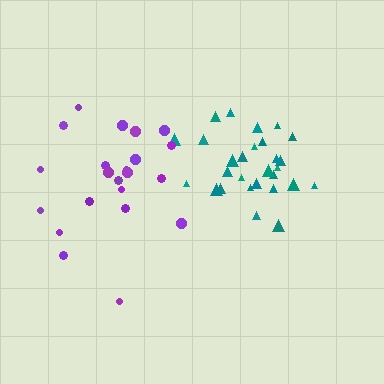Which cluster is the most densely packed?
Teal.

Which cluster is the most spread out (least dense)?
Purple.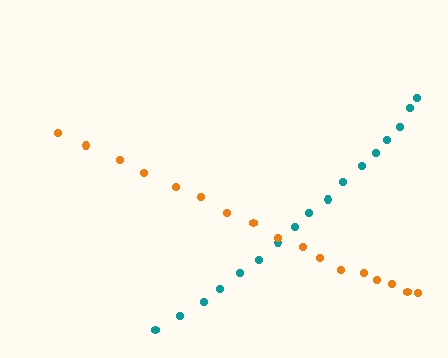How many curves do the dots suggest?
There are 2 distinct paths.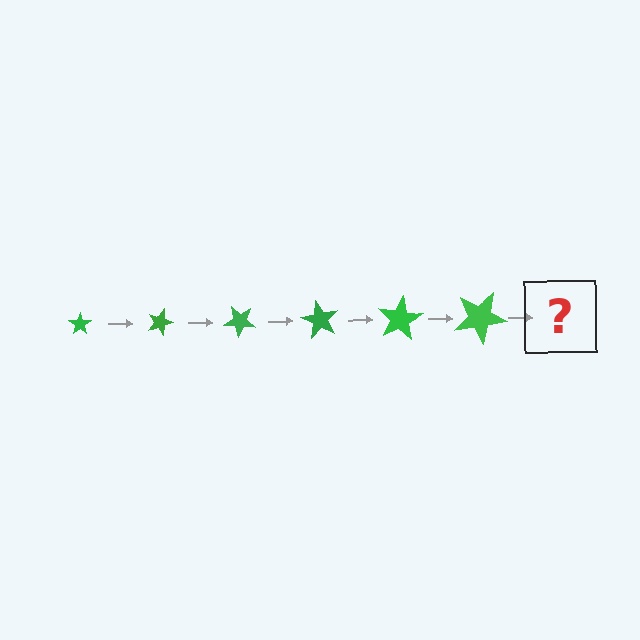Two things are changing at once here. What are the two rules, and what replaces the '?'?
The two rules are that the star grows larger each step and it rotates 20 degrees each step. The '?' should be a star, larger than the previous one and rotated 120 degrees from the start.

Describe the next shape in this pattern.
It should be a star, larger than the previous one and rotated 120 degrees from the start.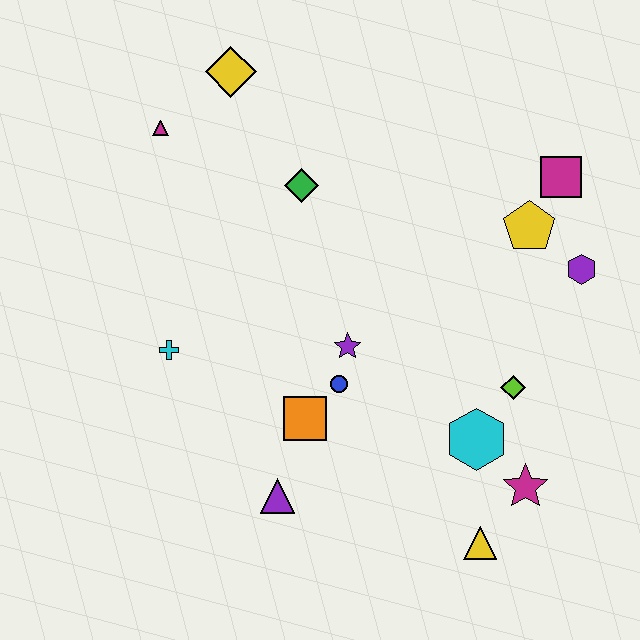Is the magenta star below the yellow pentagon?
Yes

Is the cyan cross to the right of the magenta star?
No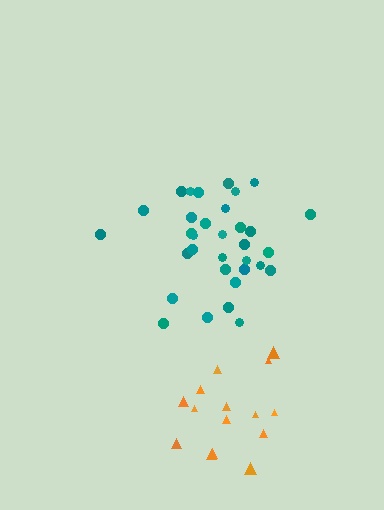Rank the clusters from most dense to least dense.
teal, orange.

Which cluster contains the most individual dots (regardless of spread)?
Teal (34).